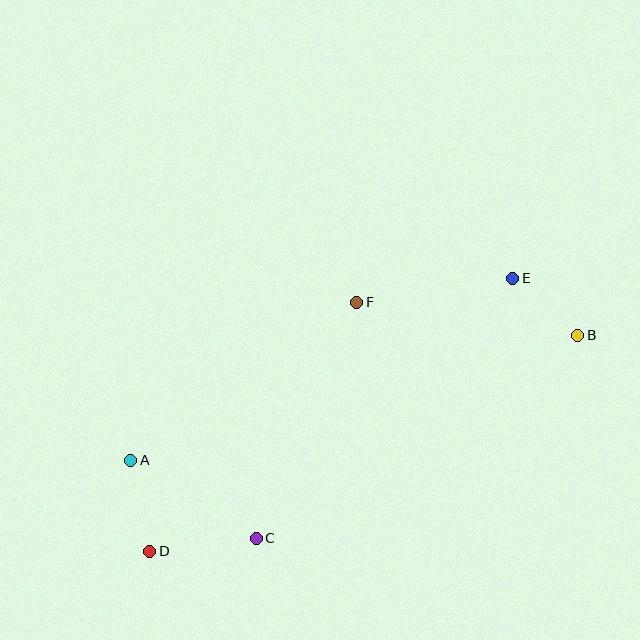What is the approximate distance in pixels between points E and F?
The distance between E and F is approximately 158 pixels.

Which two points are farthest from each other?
Points B and D are farthest from each other.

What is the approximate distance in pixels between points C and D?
The distance between C and D is approximately 107 pixels.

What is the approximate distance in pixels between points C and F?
The distance between C and F is approximately 257 pixels.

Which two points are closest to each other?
Points B and E are closest to each other.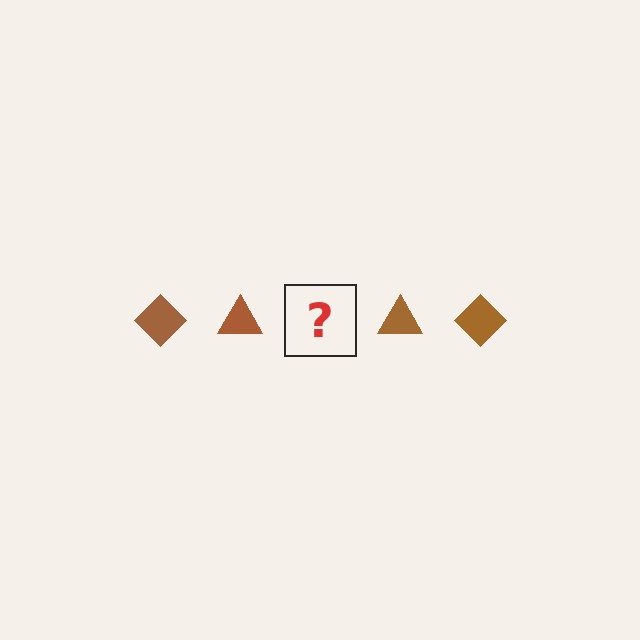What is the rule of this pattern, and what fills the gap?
The rule is that the pattern cycles through diamond, triangle shapes in brown. The gap should be filled with a brown diamond.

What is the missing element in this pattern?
The missing element is a brown diamond.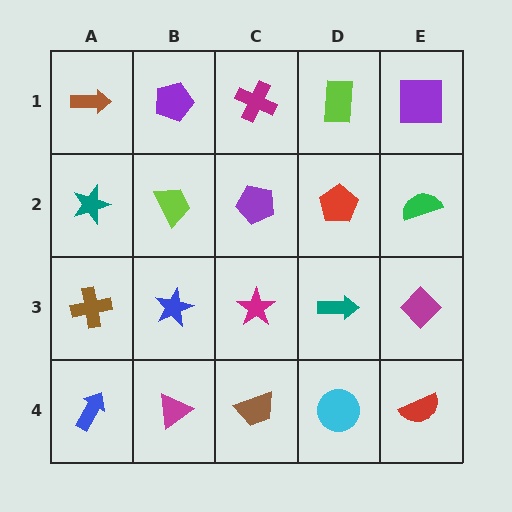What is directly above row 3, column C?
A purple pentagon.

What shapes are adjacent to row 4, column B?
A blue star (row 3, column B), a blue arrow (row 4, column A), a brown trapezoid (row 4, column C).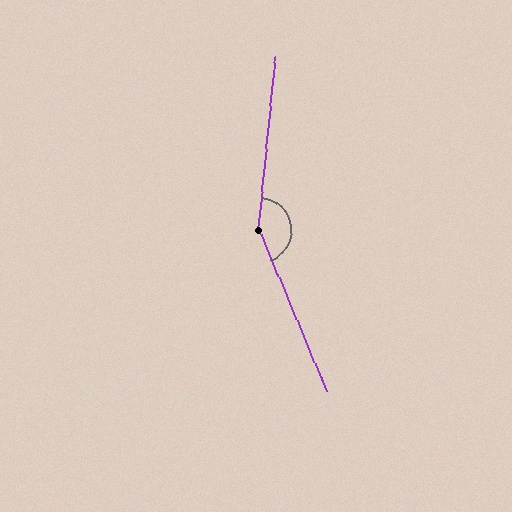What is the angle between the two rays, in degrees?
Approximately 152 degrees.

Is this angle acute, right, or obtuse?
It is obtuse.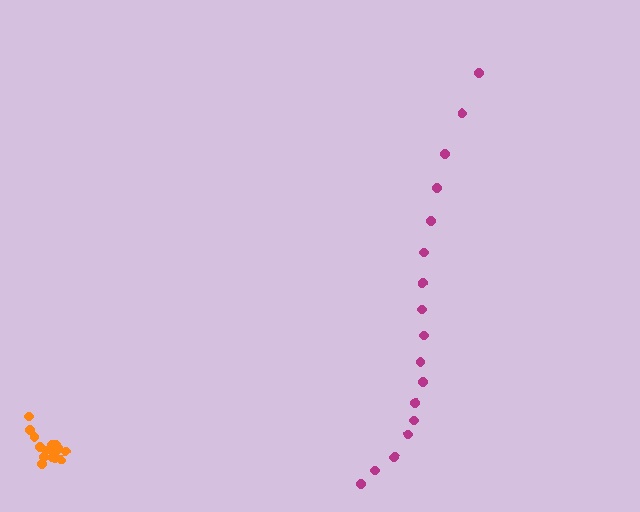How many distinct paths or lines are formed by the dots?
There are 2 distinct paths.